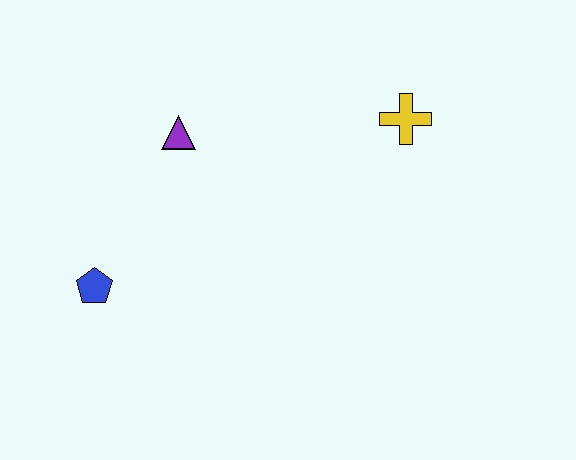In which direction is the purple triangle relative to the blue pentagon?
The purple triangle is above the blue pentagon.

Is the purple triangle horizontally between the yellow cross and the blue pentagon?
Yes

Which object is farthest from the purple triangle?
The yellow cross is farthest from the purple triangle.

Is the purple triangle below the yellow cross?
Yes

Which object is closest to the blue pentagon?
The purple triangle is closest to the blue pentagon.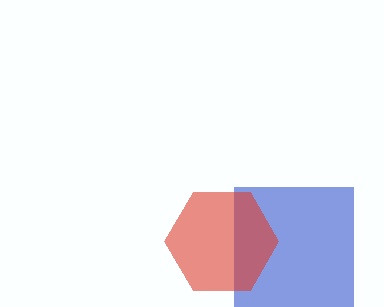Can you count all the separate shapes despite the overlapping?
Yes, there are 2 separate shapes.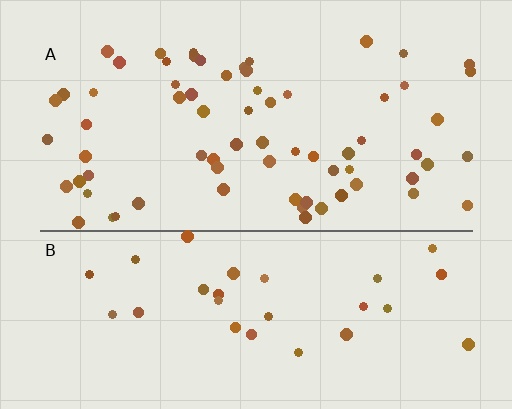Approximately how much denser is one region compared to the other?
Approximately 2.3× — region A over region B.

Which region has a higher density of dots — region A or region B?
A (the top).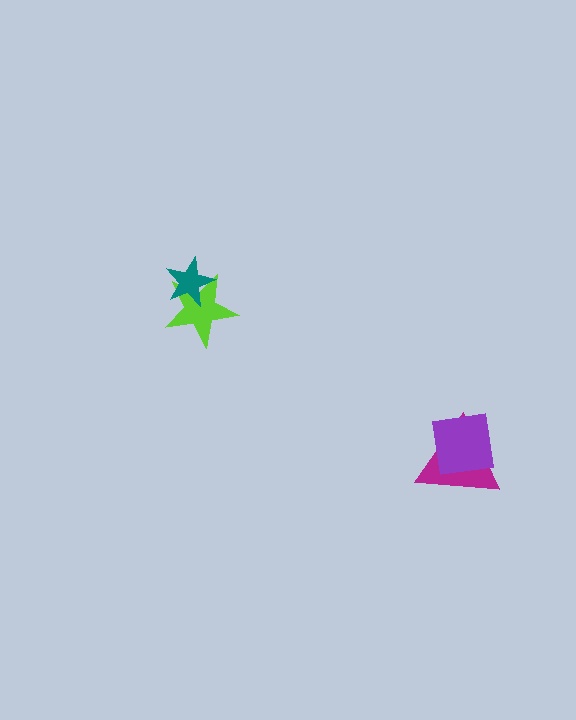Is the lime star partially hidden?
Yes, it is partially covered by another shape.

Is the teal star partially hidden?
No, no other shape covers it.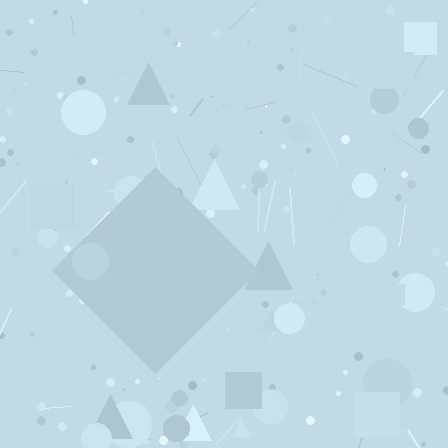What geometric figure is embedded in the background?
A diamond is embedded in the background.